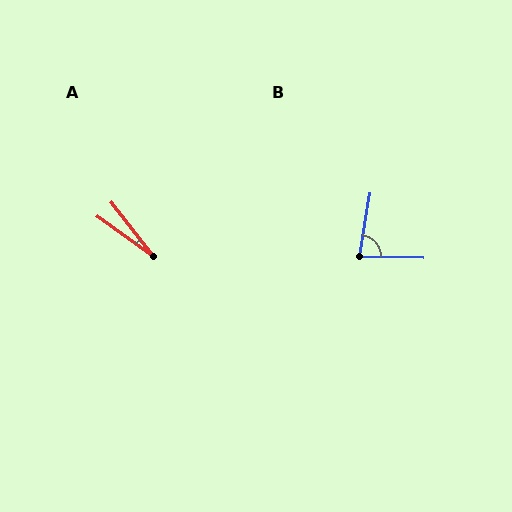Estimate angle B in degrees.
Approximately 82 degrees.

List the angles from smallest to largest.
A (16°), B (82°).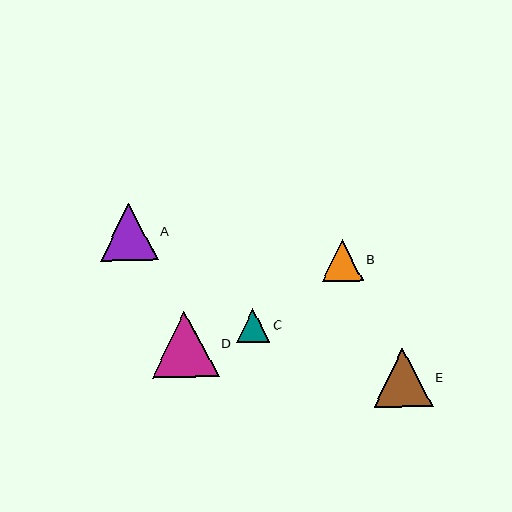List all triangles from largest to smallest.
From largest to smallest: D, E, A, B, C.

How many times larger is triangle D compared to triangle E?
Triangle D is approximately 1.1 times the size of triangle E.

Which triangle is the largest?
Triangle D is the largest with a size of approximately 67 pixels.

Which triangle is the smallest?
Triangle C is the smallest with a size of approximately 33 pixels.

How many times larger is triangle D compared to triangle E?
Triangle D is approximately 1.1 times the size of triangle E.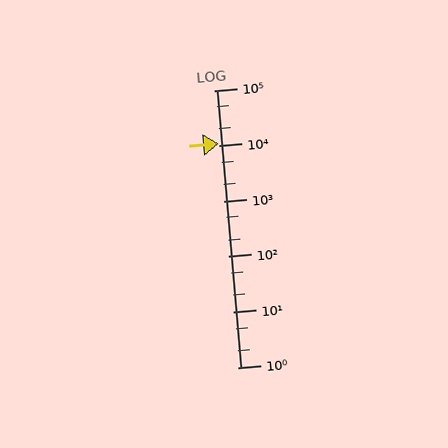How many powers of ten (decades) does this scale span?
The scale spans 5 decades, from 1 to 100000.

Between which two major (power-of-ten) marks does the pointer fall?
The pointer is between 10000 and 100000.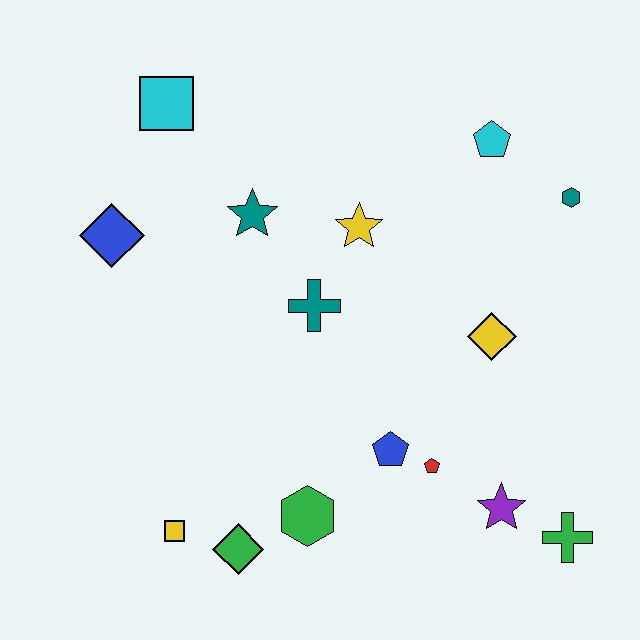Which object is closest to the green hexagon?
The green diamond is closest to the green hexagon.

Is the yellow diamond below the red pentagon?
No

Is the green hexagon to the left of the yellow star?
Yes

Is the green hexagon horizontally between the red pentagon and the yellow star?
No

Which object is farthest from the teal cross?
The green cross is farthest from the teal cross.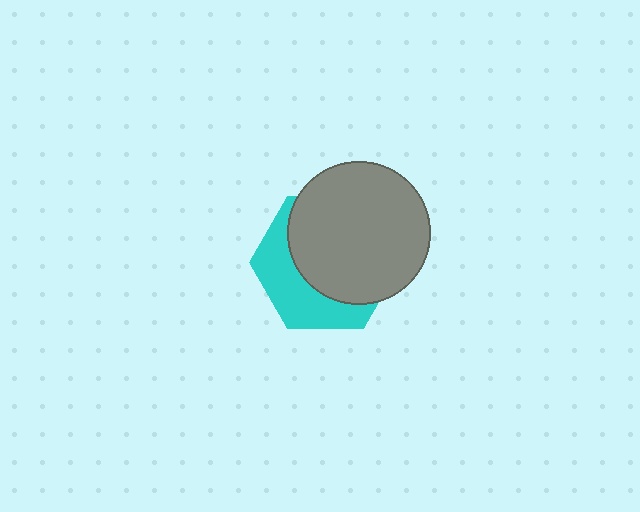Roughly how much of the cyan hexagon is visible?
A small part of it is visible (roughly 38%).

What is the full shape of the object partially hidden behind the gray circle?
The partially hidden object is a cyan hexagon.